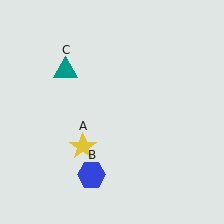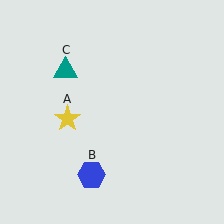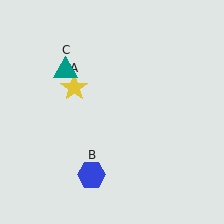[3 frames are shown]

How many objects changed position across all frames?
1 object changed position: yellow star (object A).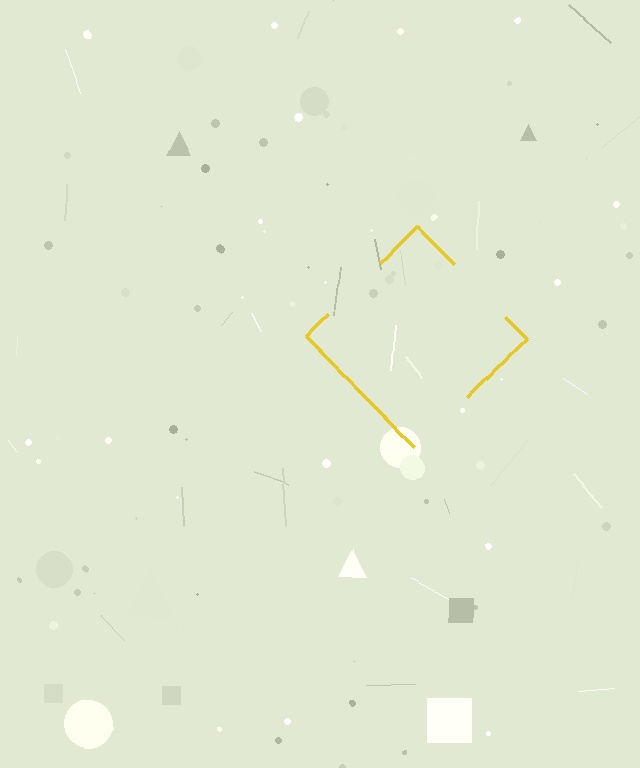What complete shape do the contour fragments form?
The contour fragments form a diamond.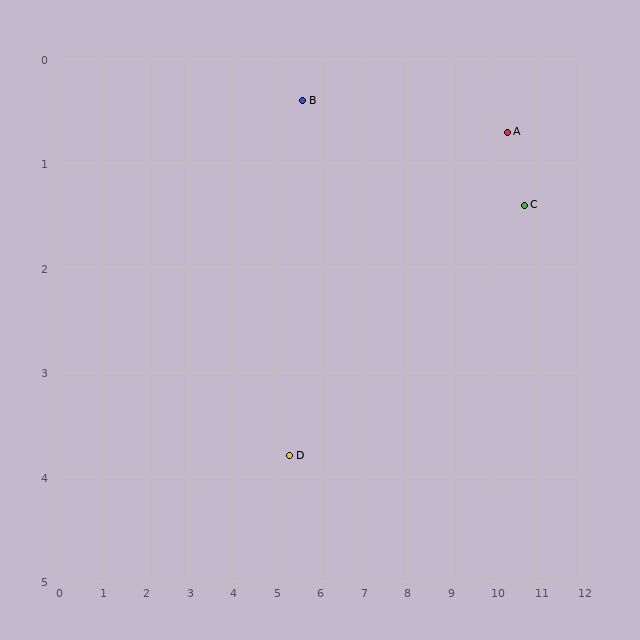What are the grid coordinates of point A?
Point A is at approximately (10.3, 0.7).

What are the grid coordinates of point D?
Point D is at approximately (5.3, 3.8).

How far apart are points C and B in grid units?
Points C and B are about 5.2 grid units apart.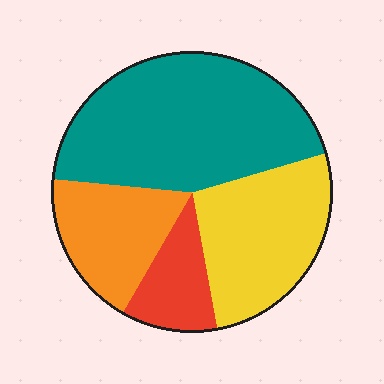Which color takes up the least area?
Red, at roughly 10%.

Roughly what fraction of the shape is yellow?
Yellow covers 26% of the shape.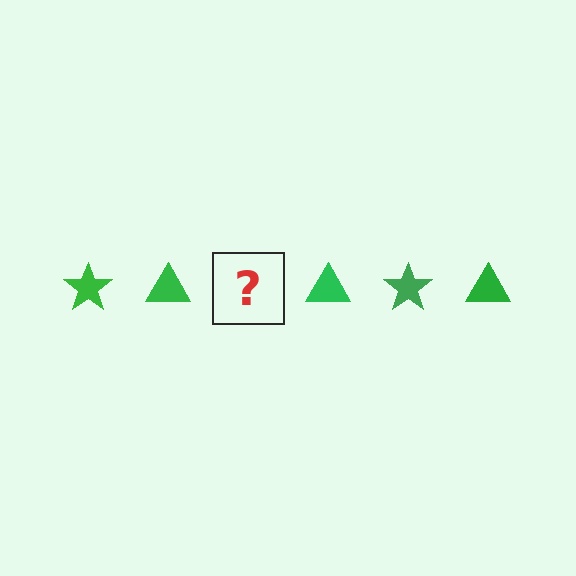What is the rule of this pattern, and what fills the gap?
The rule is that the pattern cycles through star, triangle shapes in green. The gap should be filled with a green star.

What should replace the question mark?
The question mark should be replaced with a green star.